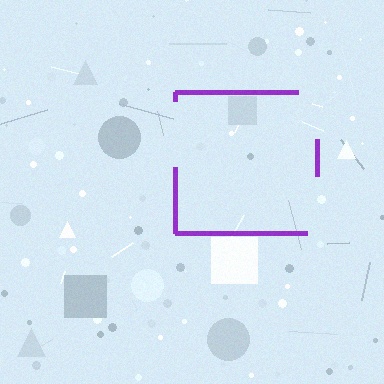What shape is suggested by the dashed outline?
The dashed outline suggests a square.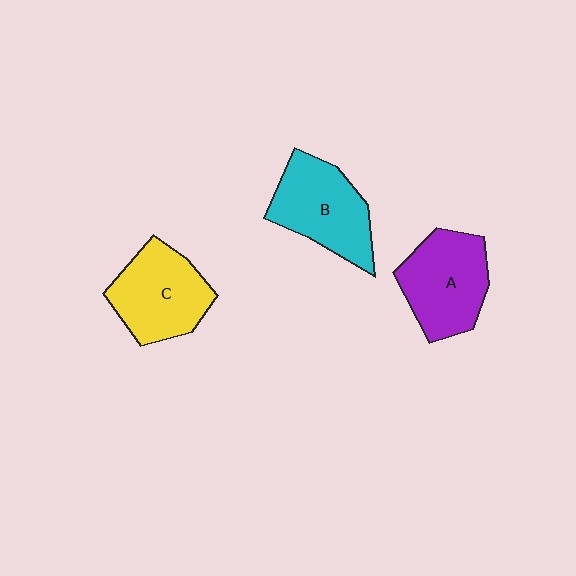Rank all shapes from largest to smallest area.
From largest to smallest: A (purple), B (cyan), C (yellow).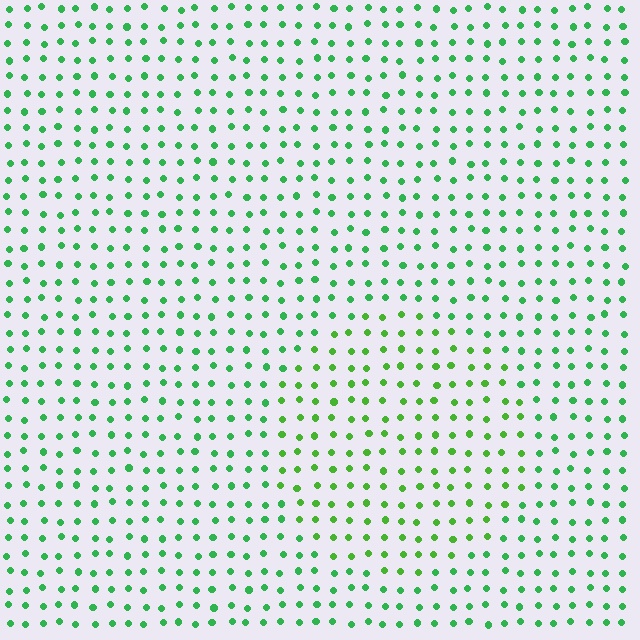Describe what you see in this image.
The image is filled with small green elements in a uniform arrangement. A circle-shaped region is visible where the elements are tinted to a slightly different hue, forming a subtle color boundary.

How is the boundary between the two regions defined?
The boundary is defined purely by a slight shift in hue (about 25 degrees). Spacing, size, and orientation are identical on both sides.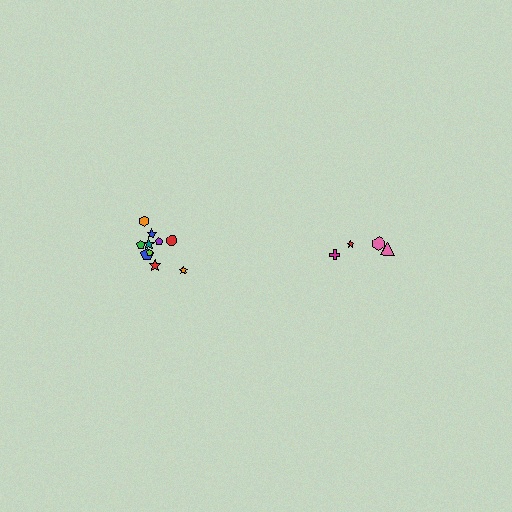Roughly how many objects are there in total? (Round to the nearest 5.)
Roughly 15 objects in total.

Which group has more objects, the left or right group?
The left group.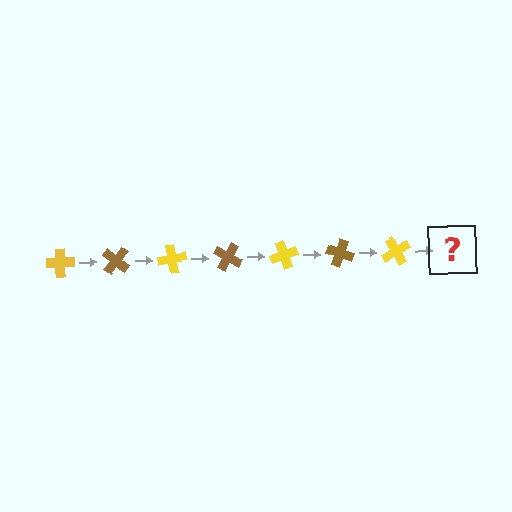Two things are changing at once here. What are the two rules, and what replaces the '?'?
The two rules are that it rotates 40 degrees each step and the color cycles through yellow and brown. The '?' should be a brown cross, rotated 280 degrees from the start.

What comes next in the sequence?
The next element should be a brown cross, rotated 280 degrees from the start.